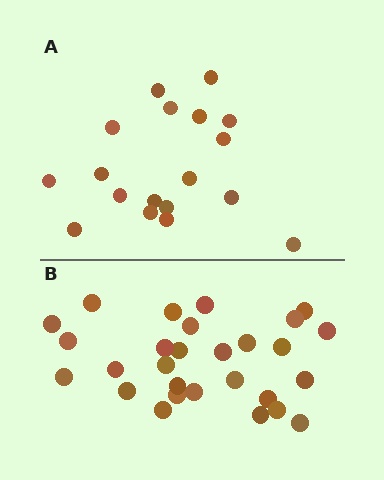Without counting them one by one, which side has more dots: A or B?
Region B (the bottom region) has more dots.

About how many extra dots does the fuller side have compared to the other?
Region B has roughly 10 or so more dots than region A.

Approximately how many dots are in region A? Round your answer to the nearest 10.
About 20 dots. (The exact count is 18, which rounds to 20.)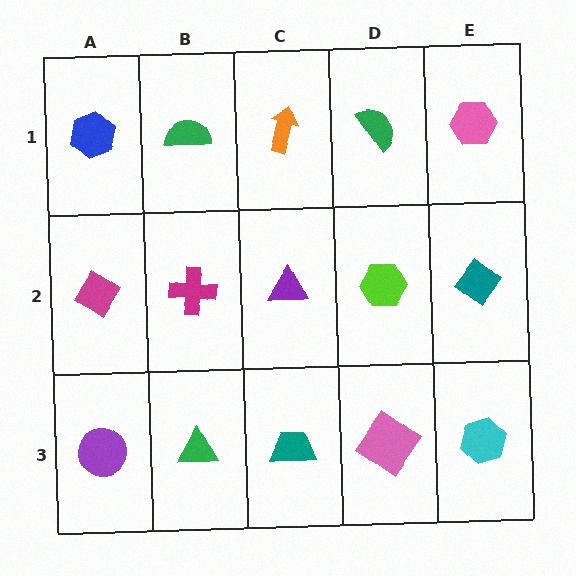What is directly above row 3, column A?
A magenta diamond.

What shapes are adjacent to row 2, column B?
A green semicircle (row 1, column B), a green triangle (row 3, column B), a magenta diamond (row 2, column A), a purple triangle (row 2, column C).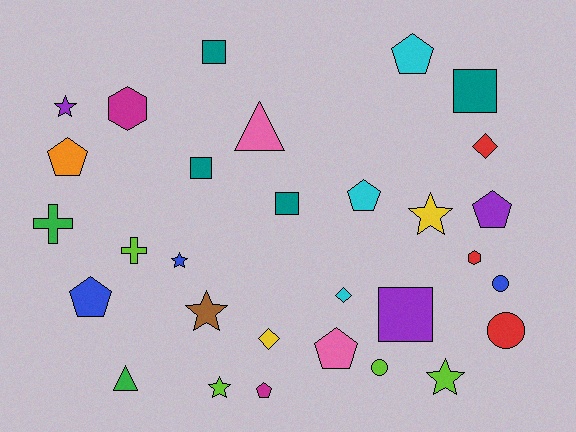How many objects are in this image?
There are 30 objects.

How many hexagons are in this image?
There are 2 hexagons.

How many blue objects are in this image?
There are 3 blue objects.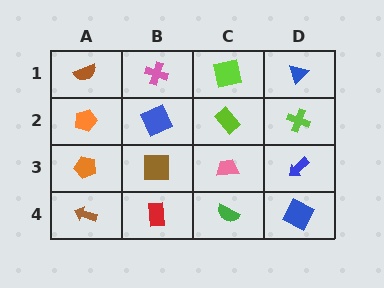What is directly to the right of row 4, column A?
A red rectangle.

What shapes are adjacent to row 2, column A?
A brown semicircle (row 1, column A), an orange pentagon (row 3, column A), a blue square (row 2, column B).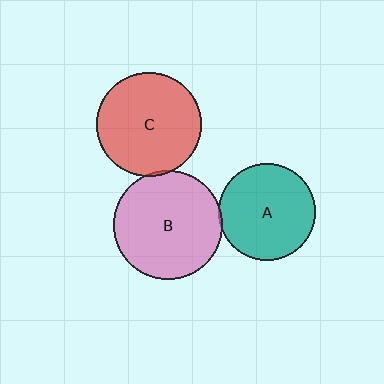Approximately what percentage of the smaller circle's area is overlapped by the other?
Approximately 5%.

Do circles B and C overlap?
Yes.